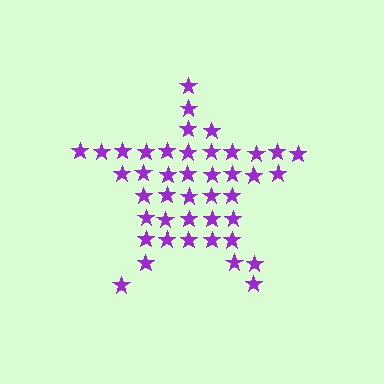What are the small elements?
The small elements are stars.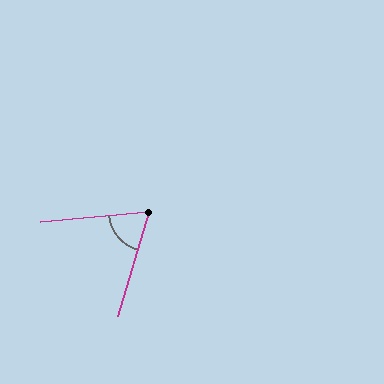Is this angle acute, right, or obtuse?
It is acute.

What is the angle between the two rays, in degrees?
Approximately 68 degrees.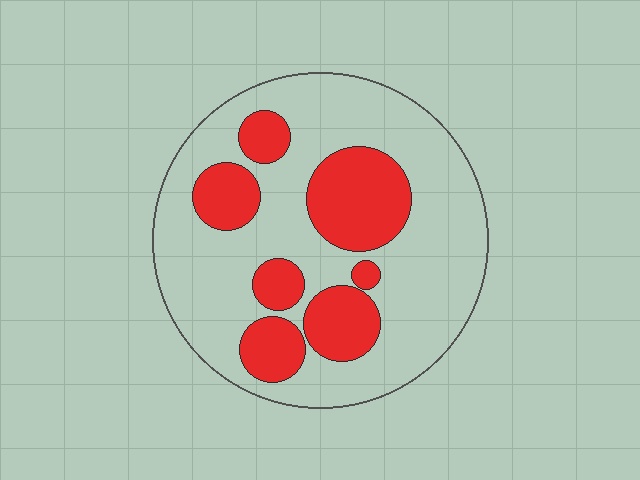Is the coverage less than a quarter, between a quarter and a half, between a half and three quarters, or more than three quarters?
Between a quarter and a half.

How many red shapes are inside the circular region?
7.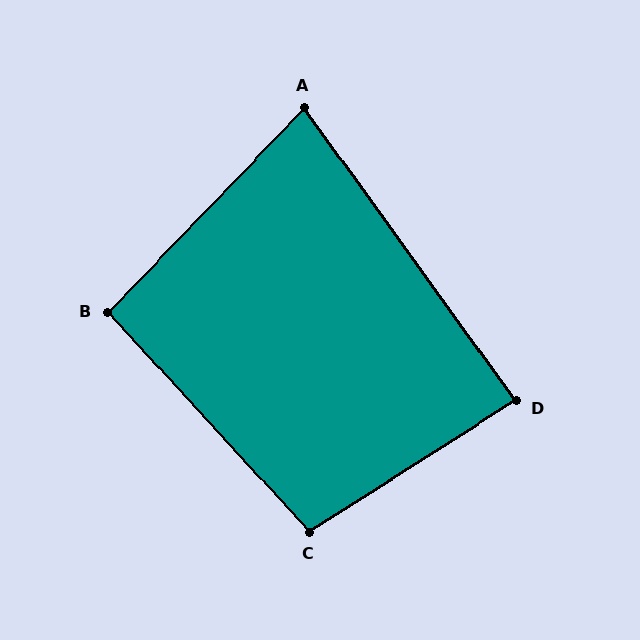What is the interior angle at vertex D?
Approximately 86 degrees (approximately right).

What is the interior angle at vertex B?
Approximately 94 degrees (approximately right).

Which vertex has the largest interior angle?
C, at approximately 100 degrees.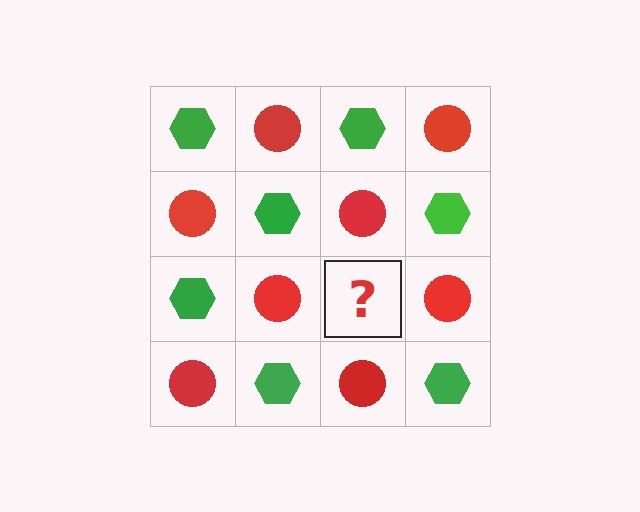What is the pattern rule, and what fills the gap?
The rule is that it alternates green hexagon and red circle in a checkerboard pattern. The gap should be filled with a green hexagon.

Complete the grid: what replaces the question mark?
The question mark should be replaced with a green hexagon.